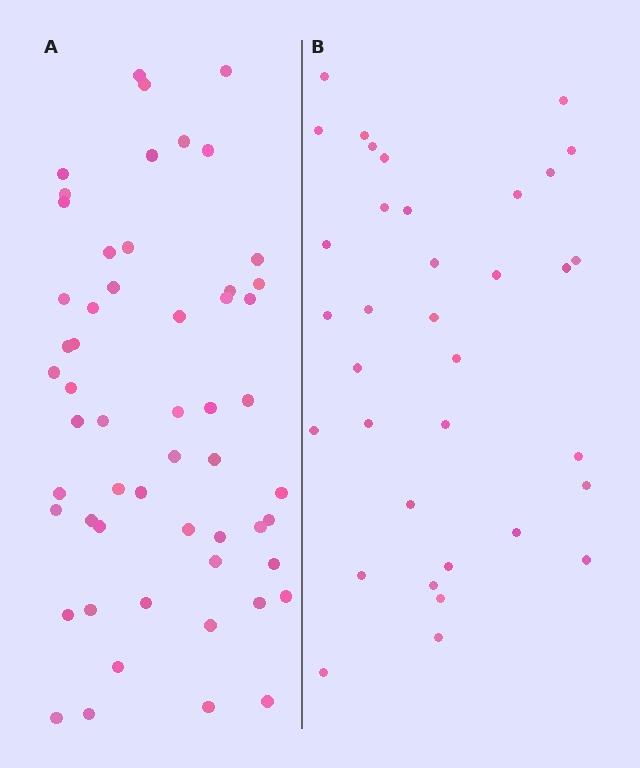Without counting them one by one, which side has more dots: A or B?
Region A (the left region) has more dots.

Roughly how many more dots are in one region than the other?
Region A has approximately 20 more dots than region B.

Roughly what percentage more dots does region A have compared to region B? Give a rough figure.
About 55% more.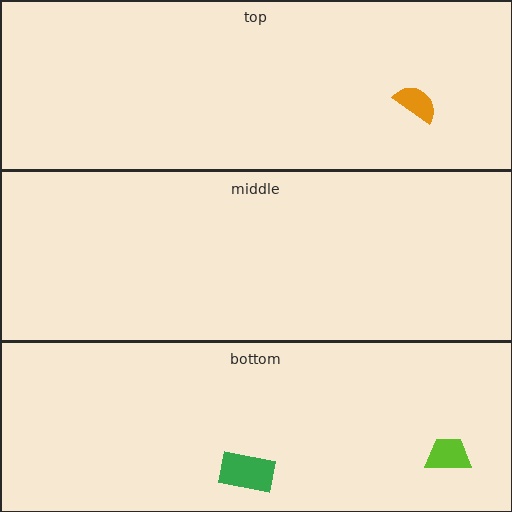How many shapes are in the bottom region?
2.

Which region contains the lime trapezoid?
The bottom region.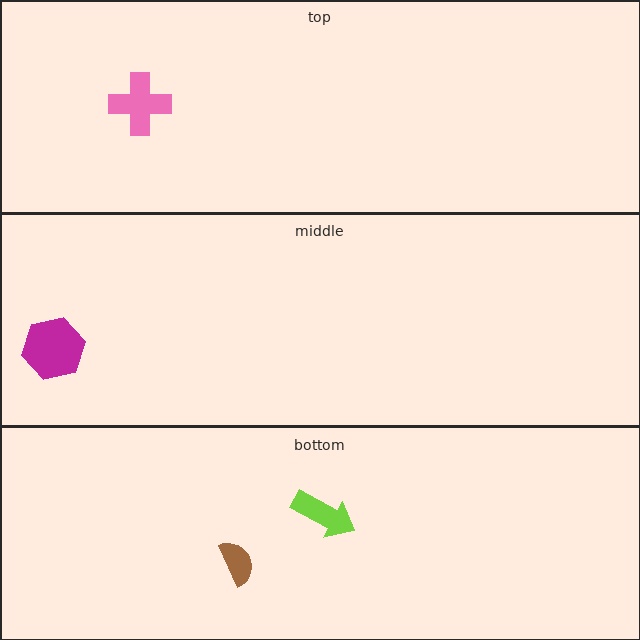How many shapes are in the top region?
1.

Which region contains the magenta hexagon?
The middle region.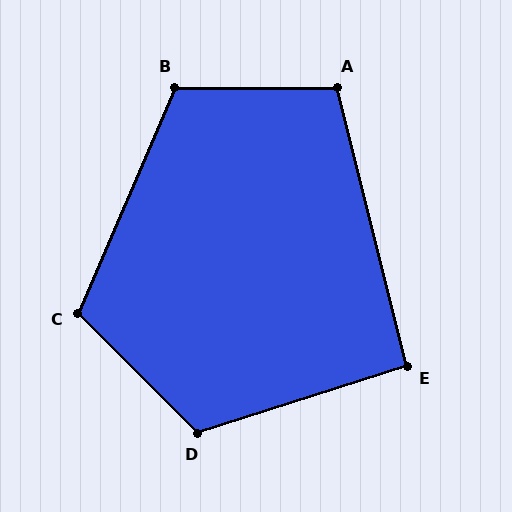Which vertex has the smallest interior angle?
E, at approximately 94 degrees.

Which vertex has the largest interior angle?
D, at approximately 117 degrees.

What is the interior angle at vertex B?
Approximately 113 degrees (obtuse).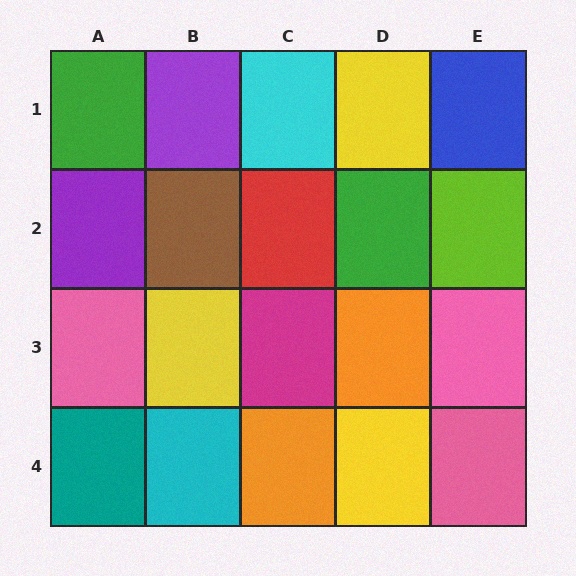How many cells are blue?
1 cell is blue.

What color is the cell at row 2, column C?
Red.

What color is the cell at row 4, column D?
Yellow.